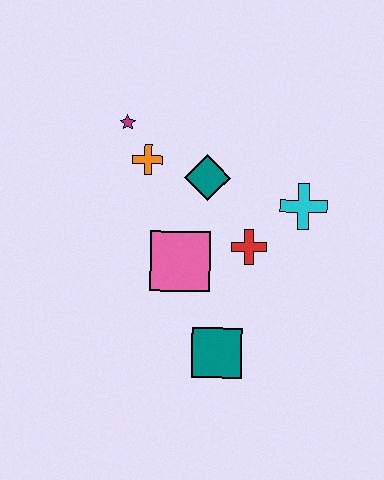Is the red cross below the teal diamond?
Yes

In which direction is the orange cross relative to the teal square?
The orange cross is above the teal square.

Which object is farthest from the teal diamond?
The teal square is farthest from the teal diamond.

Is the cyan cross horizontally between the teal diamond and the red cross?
No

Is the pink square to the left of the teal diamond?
Yes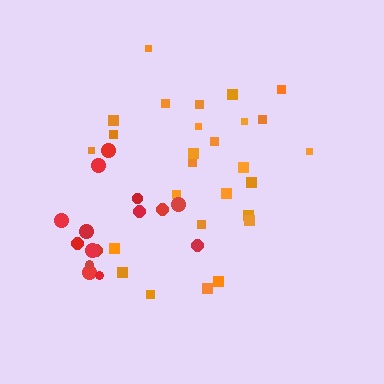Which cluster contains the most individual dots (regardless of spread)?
Orange (27).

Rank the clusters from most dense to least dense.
red, orange.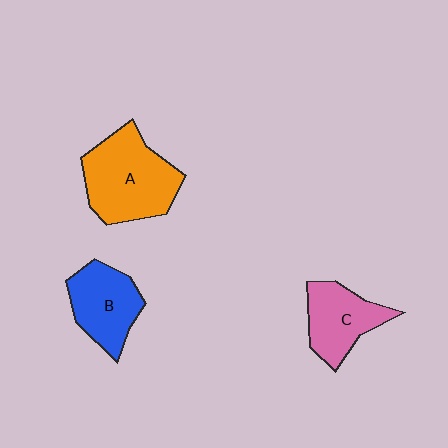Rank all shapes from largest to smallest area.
From largest to smallest: A (orange), B (blue), C (pink).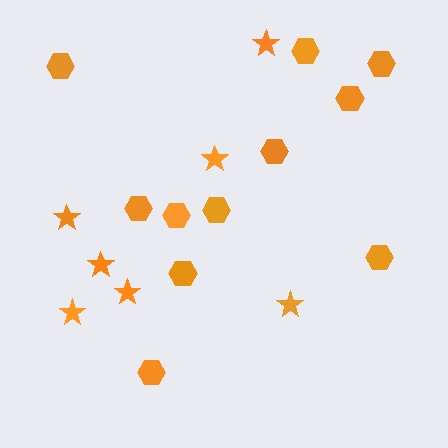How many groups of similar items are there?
There are 2 groups: one group of hexagons (11) and one group of stars (7).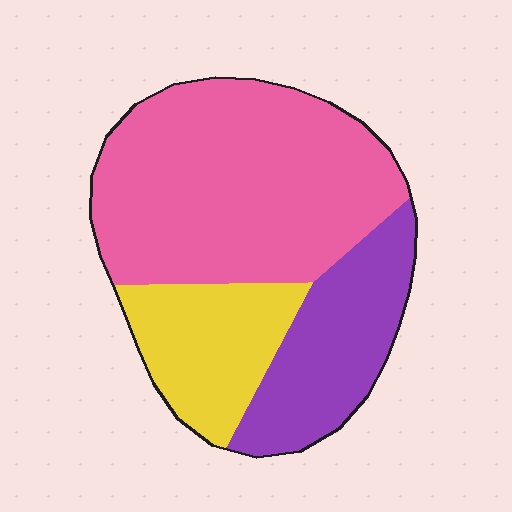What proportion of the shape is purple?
Purple covers around 25% of the shape.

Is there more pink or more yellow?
Pink.